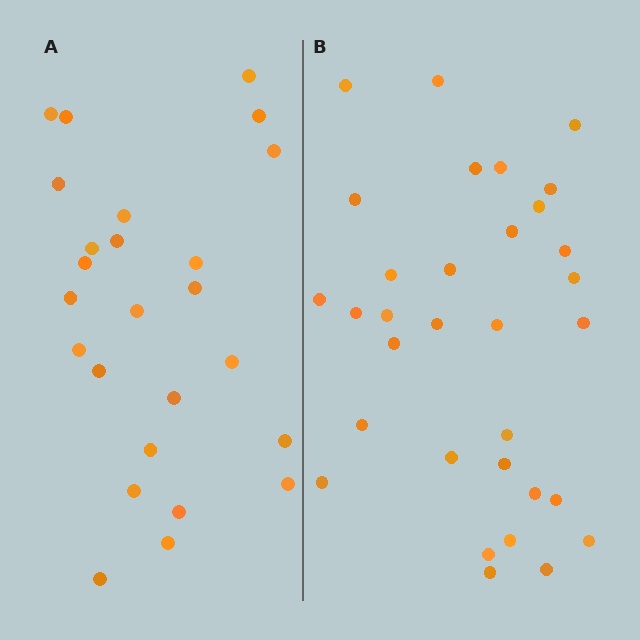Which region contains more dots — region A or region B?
Region B (the right region) has more dots.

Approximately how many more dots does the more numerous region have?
Region B has roughly 8 or so more dots than region A.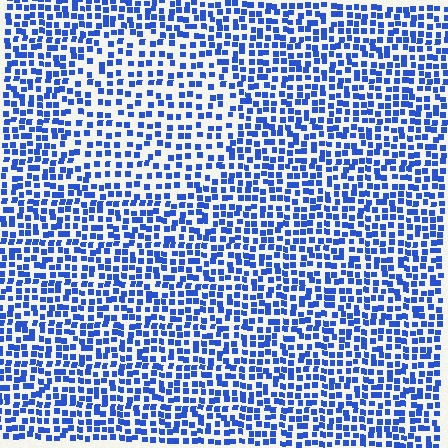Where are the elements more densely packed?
The elements are more densely packed outside the circle boundary.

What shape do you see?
I see a circle.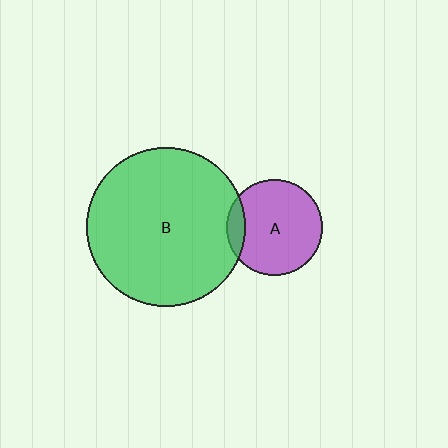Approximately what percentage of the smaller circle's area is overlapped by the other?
Approximately 10%.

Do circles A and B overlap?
Yes.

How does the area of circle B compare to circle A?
Approximately 2.7 times.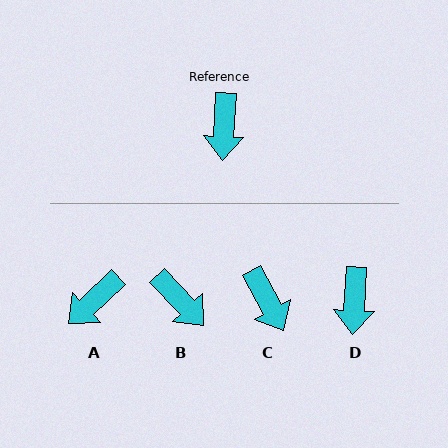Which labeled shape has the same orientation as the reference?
D.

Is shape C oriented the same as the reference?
No, it is off by about 31 degrees.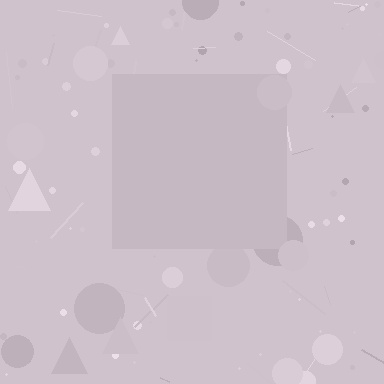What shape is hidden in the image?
A square is hidden in the image.